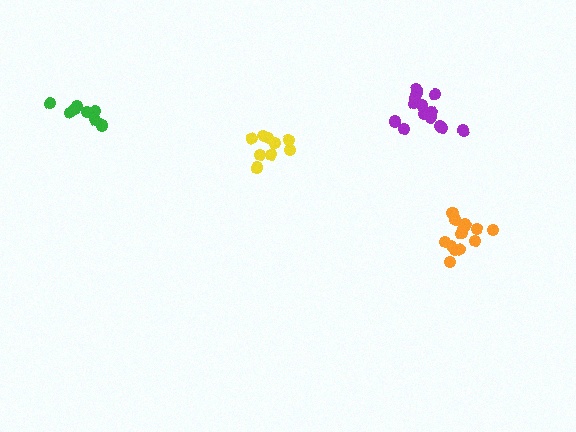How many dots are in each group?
Group 1: 14 dots, Group 2: 9 dots, Group 3: 14 dots, Group 4: 9 dots (46 total).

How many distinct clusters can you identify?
There are 4 distinct clusters.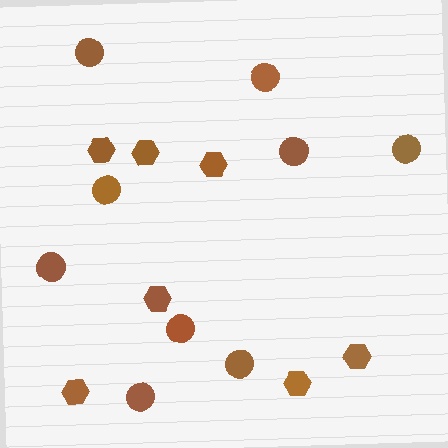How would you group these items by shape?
There are 2 groups: one group of hexagons (7) and one group of circles (9).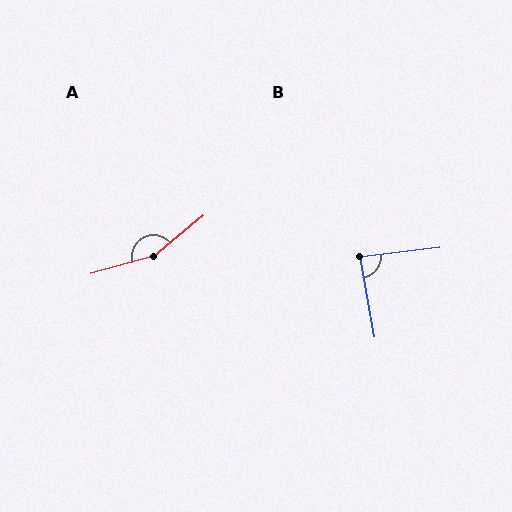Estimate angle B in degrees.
Approximately 87 degrees.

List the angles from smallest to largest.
B (87°), A (157°).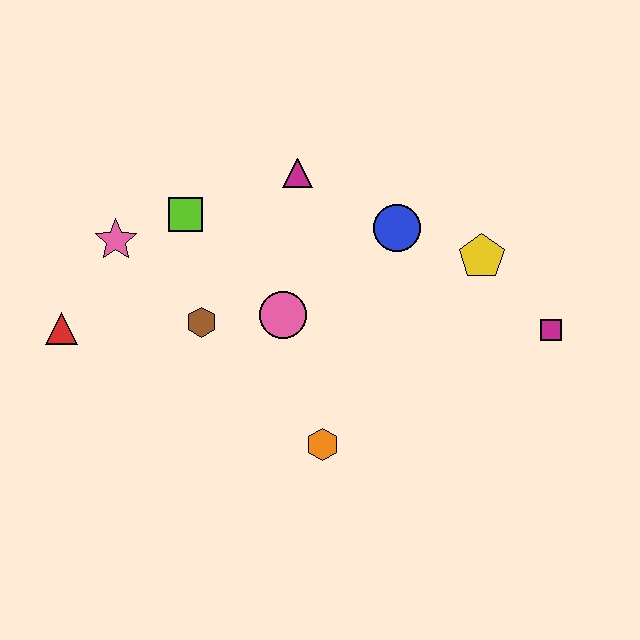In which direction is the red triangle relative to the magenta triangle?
The red triangle is to the left of the magenta triangle.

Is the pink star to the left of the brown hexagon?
Yes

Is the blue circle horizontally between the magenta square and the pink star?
Yes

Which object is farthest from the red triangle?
The magenta square is farthest from the red triangle.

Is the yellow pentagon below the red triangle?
No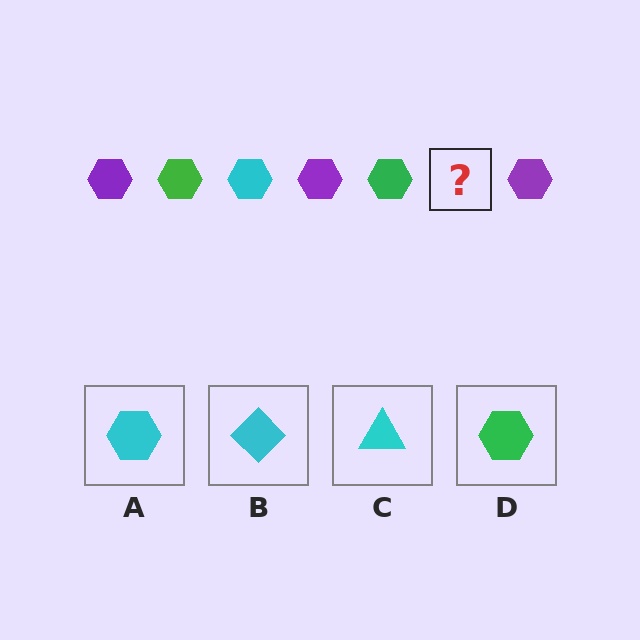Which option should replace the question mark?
Option A.